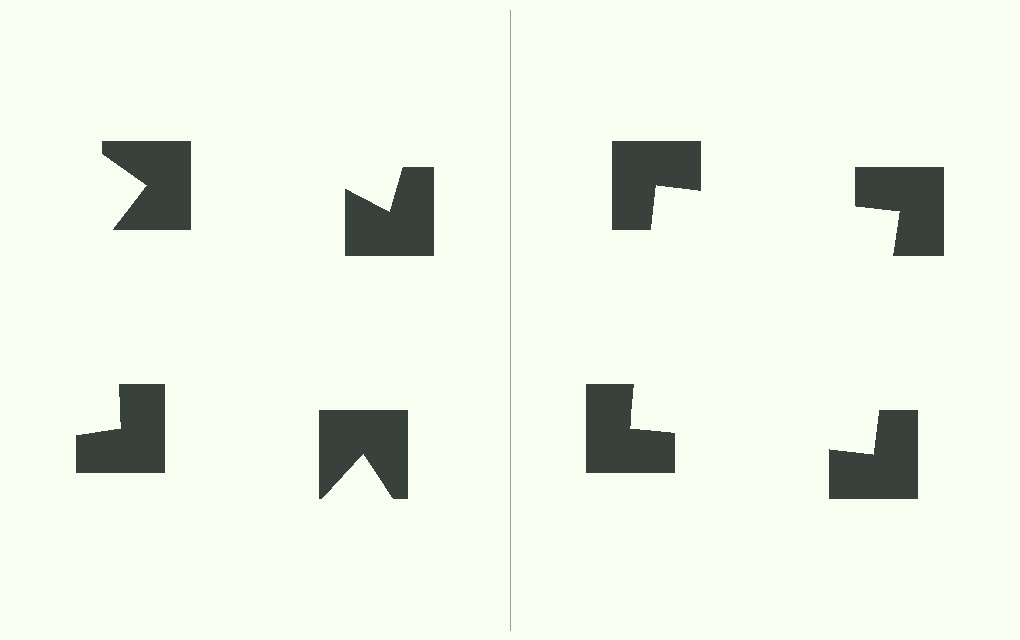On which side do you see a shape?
An illusory square appears on the right side. On the left side the wedge cuts are rotated, so no coherent shape forms.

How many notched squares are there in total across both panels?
8 — 4 on each side.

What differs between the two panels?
The notched squares are positioned identically on both sides; only the wedge orientations differ. On the right they align to a square; on the left they are misaligned.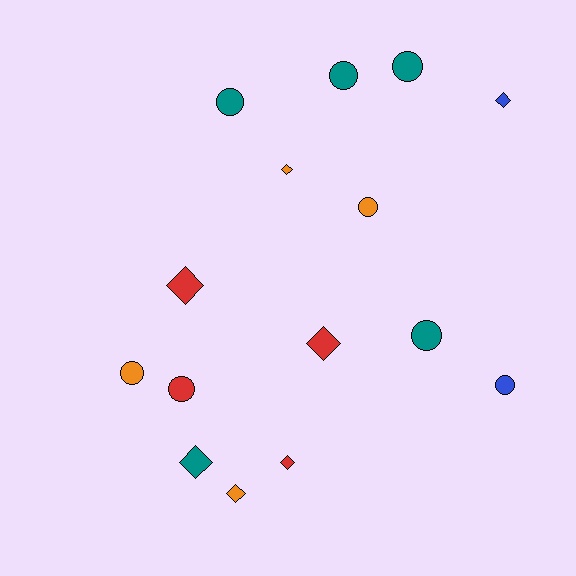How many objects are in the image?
There are 15 objects.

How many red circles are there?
There is 1 red circle.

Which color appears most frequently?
Teal, with 5 objects.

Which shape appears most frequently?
Circle, with 8 objects.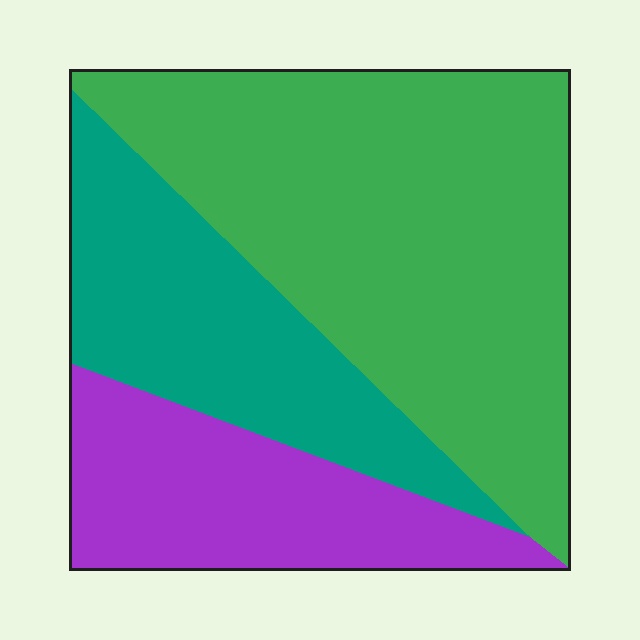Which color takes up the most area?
Green, at roughly 50%.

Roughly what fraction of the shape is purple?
Purple covers 22% of the shape.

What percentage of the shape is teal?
Teal covers 25% of the shape.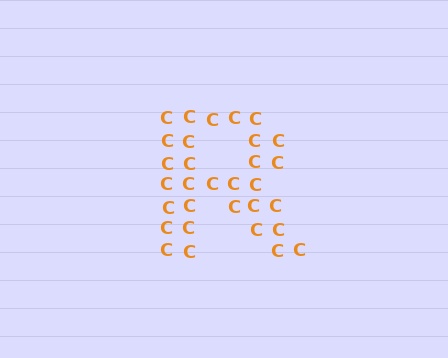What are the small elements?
The small elements are letter C's.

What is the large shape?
The large shape is the letter R.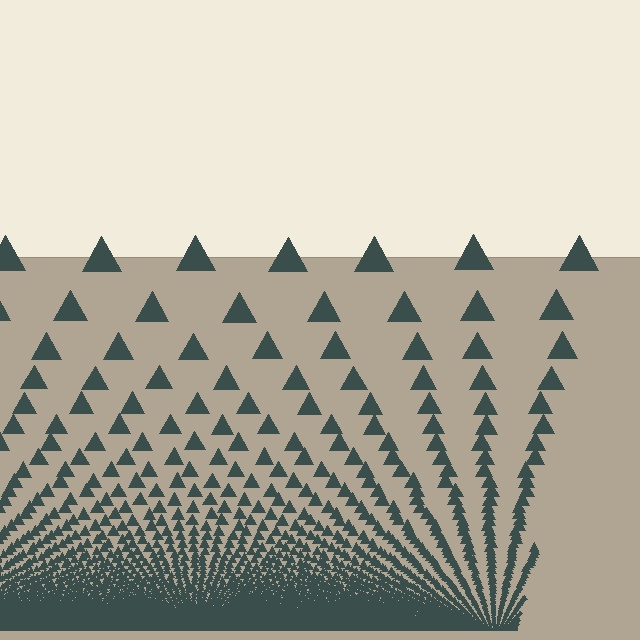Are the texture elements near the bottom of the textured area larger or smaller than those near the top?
Smaller. The gradient is inverted — elements near the bottom are smaller and denser.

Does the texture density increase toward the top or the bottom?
Density increases toward the bottom.